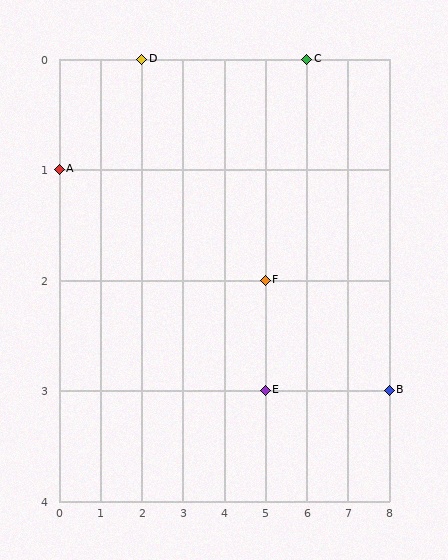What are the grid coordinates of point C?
Point C is at grid coordinates (6, 0).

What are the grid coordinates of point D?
Point D is at grid coordinates (2, 0).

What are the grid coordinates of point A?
Point A is at grid coordinates (0, 1).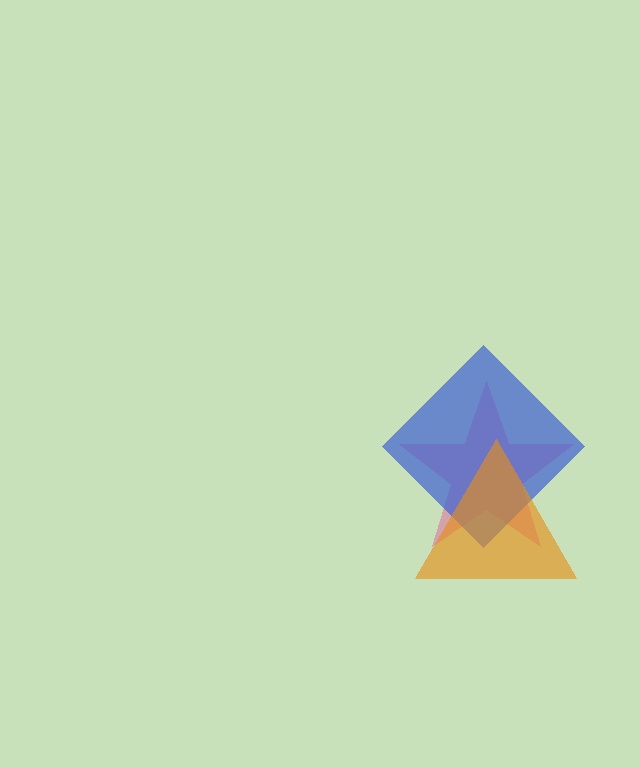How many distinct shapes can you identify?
There are 3 distinct shapes: a pink star, a blue diamond, an orange triangle.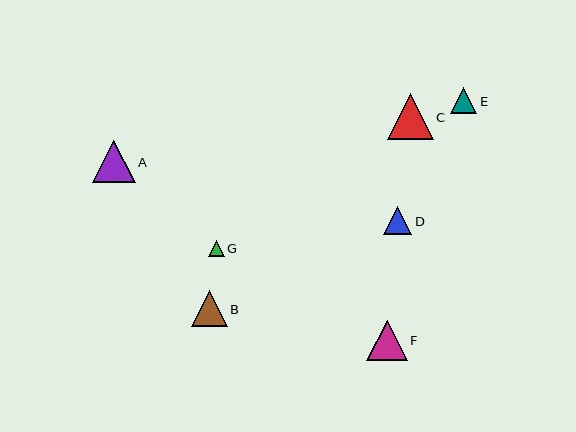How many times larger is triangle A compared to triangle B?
Triangle A is approximately 1.2 times the size of triangle B.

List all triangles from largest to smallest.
From largest to smallest: C, A, F, B, D, E, G.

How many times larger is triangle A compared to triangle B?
Triangle A is approximately 1.2 times the size of triangle B.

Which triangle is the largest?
Triangle C is the largest with a size of approximately 46 pixels.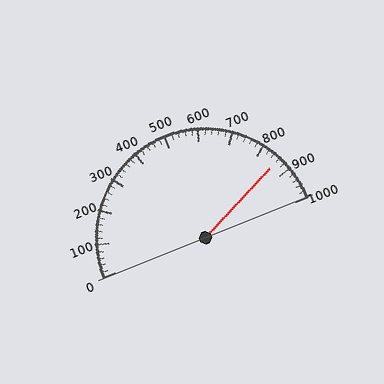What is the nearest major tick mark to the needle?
The nearest major tick mark is 900.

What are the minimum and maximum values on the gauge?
The gauge ranges from 0 to 1000.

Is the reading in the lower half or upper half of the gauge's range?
The reading is in the upper half of the range (0 to 1000).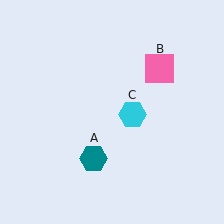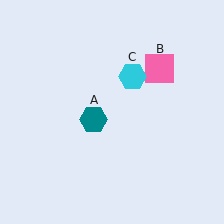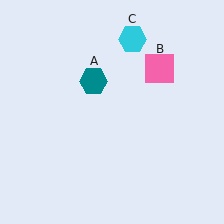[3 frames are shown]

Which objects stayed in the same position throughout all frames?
Pink square (object B) remained stationary.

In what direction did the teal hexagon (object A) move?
The teal hexagon (object A) moved up.